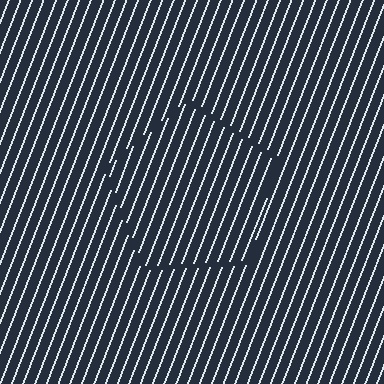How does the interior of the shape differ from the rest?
The interior of the shape contains the same grating, shifted by half a period — the contour is defined by the phase discontinuity where line-ends from the inner and outer gratings abut.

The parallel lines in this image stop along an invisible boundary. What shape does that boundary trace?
An illusory pentagon. The interior of the shape contains the same grating, shifted by half a period — the contour is defined by the phase discontinuity where line-ends from the inner and outer gratings abut.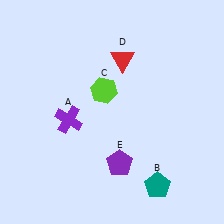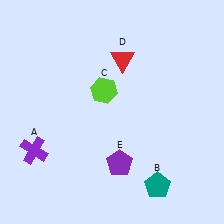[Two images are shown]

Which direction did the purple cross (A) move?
The purple cross (A) moved left.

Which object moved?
The purple cross (A) moved left.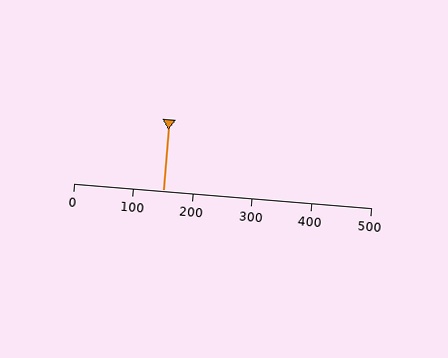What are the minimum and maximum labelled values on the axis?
The axis runs from 0 to 500.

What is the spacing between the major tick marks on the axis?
The major ticks are spaced 100 apart.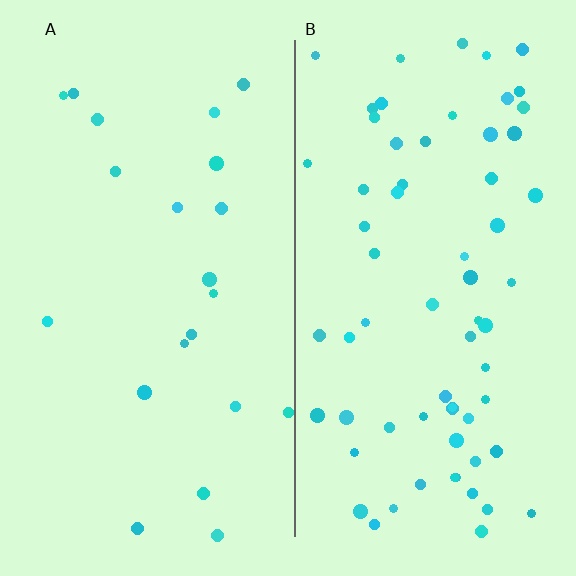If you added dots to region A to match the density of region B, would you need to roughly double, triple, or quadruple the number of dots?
Approximately triple.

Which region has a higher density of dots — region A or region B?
B (the right).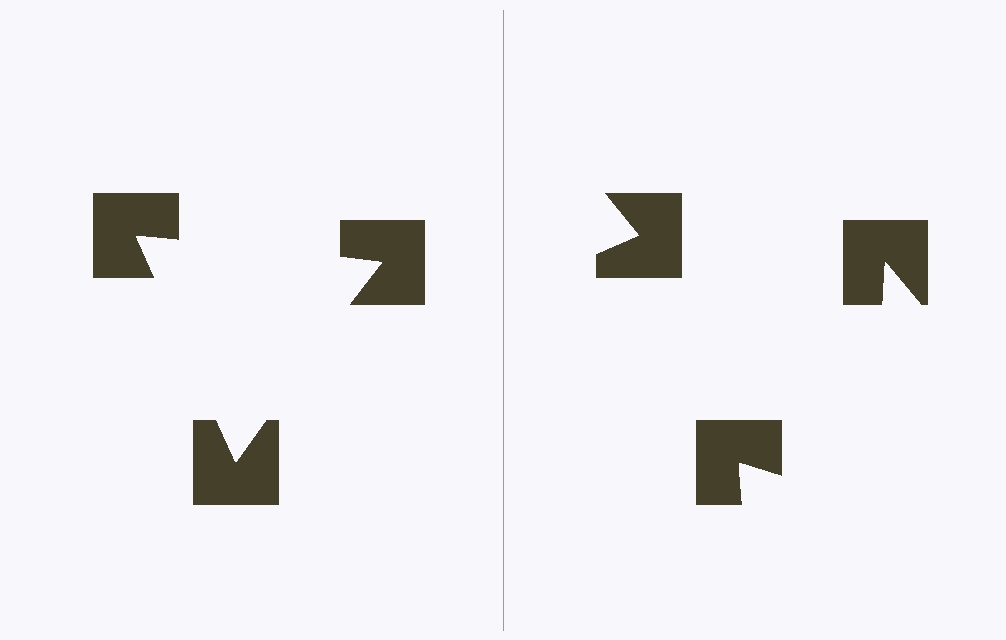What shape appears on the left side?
An illusory triangle.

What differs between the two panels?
The notched squares are positioned identically on both sides; only the wedge orientations differ. On the left they align to a triangle; on the right they are misaligned.